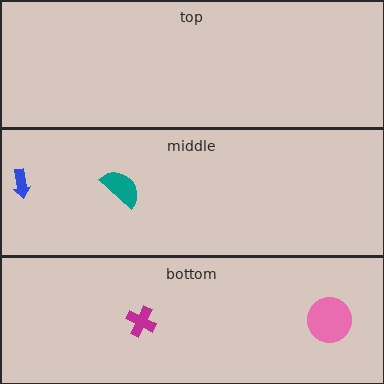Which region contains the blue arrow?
The middle region.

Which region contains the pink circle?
The bottom region.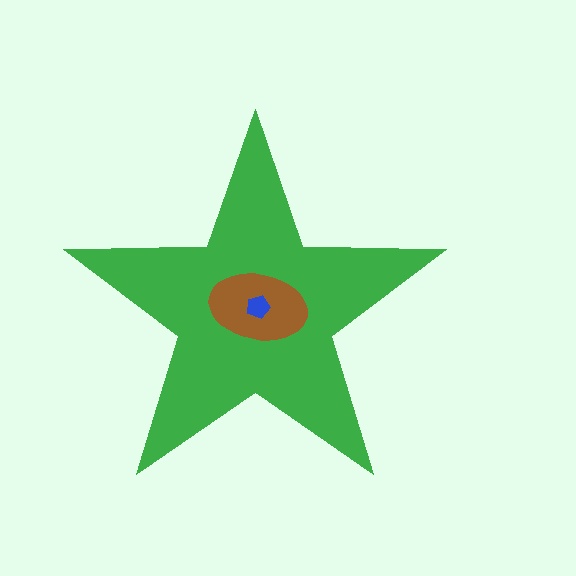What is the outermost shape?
The green star.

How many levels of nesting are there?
3.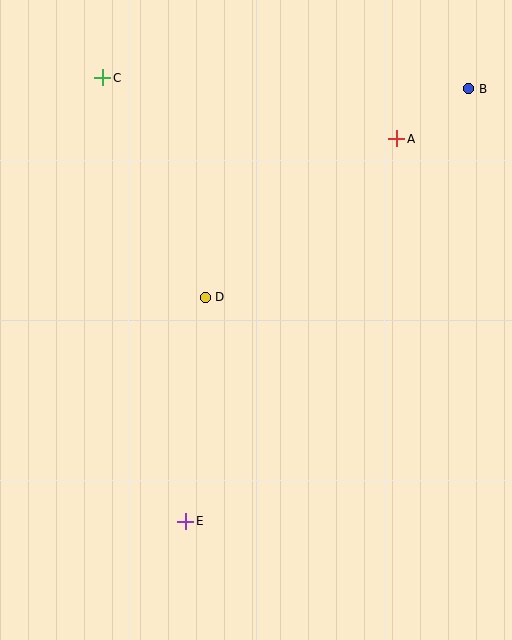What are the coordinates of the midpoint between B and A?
The midpoint between B and A is at (433, 114).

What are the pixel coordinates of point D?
Point D is at (205, 297).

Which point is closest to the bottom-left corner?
Point E is closest to the bottom-left corner.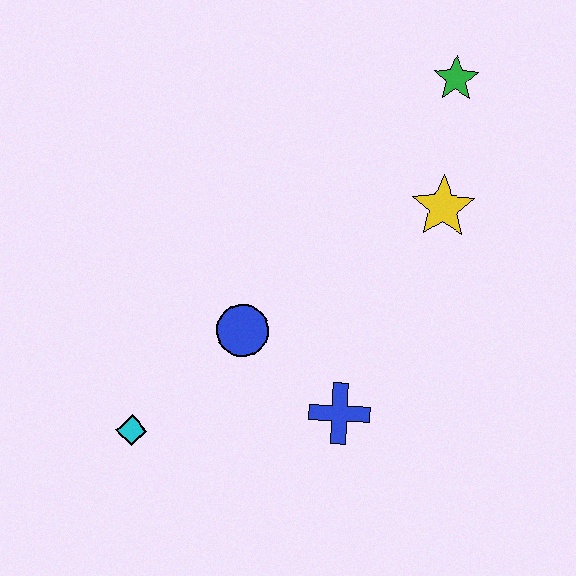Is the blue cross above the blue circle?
No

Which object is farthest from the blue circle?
The green star is farthest from the blue circle.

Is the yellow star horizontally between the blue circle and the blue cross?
No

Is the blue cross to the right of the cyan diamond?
Yes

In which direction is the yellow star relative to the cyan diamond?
The yellow star is to the right of the cyan diamond.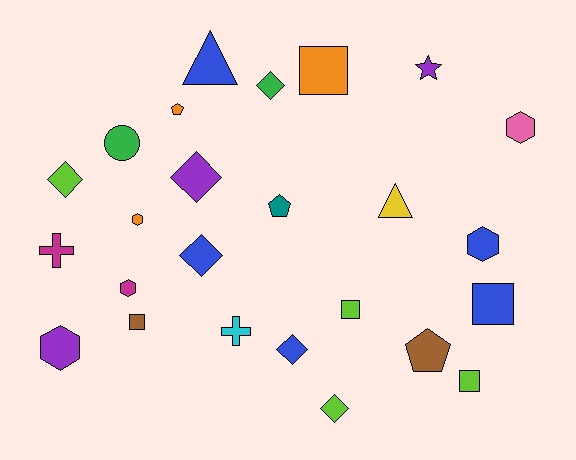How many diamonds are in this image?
There are 6 diamonds.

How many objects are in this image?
There are 25 objects.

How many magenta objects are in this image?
There are 2 magenta objects.